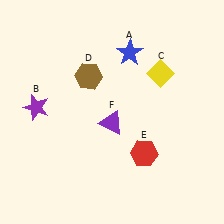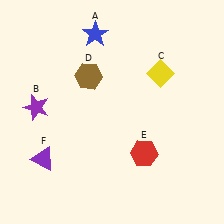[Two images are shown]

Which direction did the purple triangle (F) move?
The purple triangle (F) moved left.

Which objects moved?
The objects that moved are: the blue star (A), the purple triangle (F).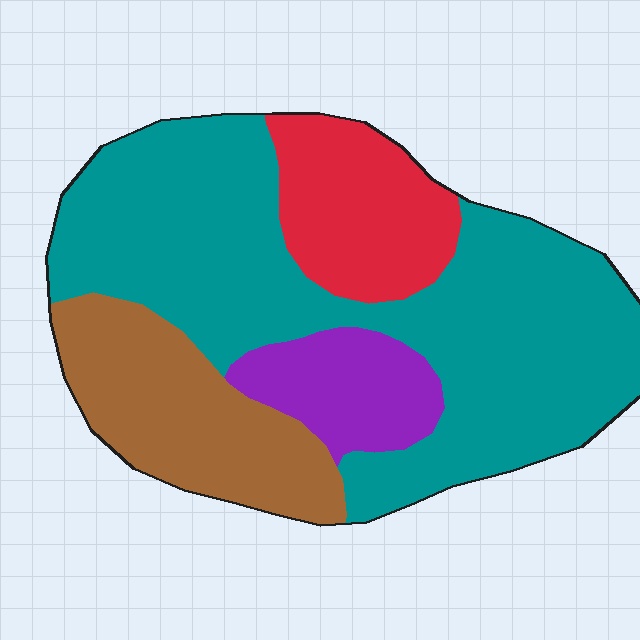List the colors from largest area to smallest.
From largest to smallest: teal, brown, red, purple.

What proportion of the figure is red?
Red covers 15% of the figure.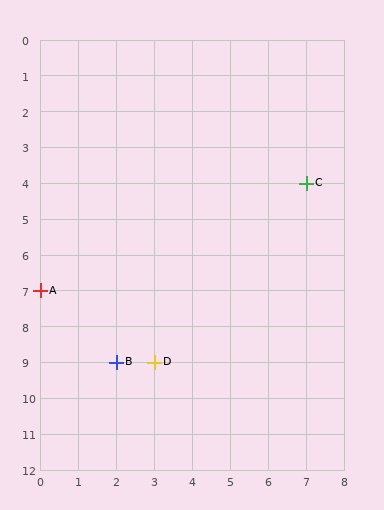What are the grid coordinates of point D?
Point D is at grid coordinates (3, 9).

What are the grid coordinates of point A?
Point A is at grid coordinates (0, 7).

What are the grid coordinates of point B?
Point B is at grid coordinates (2, 9).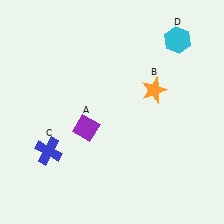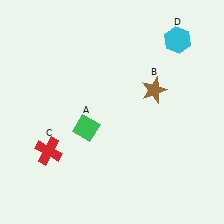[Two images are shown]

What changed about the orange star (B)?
In Image 1, B is orange. In Image 2, it changed to brown.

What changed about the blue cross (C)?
In Image 1, C is blue. In Image 2, it changed to red.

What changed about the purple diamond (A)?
In Image 1, A is purple. In Image 2, it changed to green.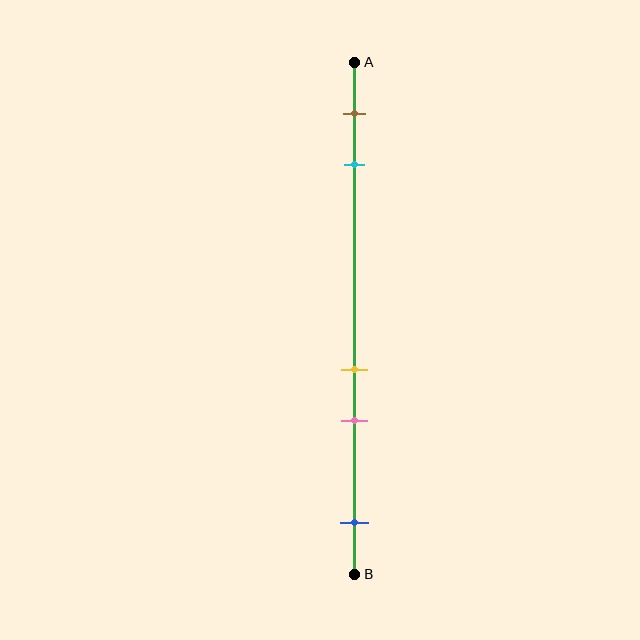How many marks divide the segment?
There are 5 marks dividing the segment.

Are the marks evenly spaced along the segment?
No, the marks are not evenly spaced.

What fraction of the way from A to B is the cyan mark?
The cyan mark is approximately 20% (0.2) of the way from A to B.